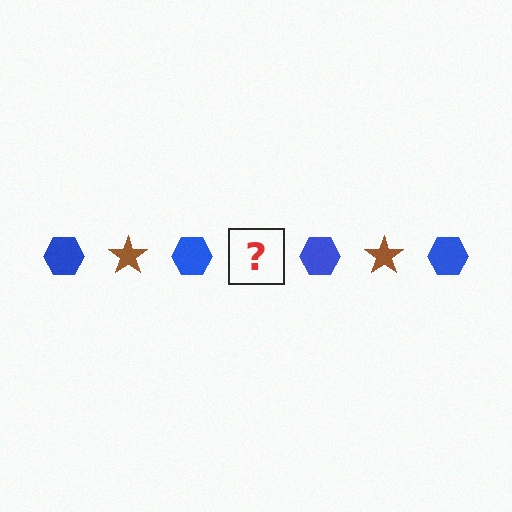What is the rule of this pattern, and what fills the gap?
The rule is that the pattern alternates between blue hexagon and brown star. The gap should be filled with a brown star.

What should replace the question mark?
The question mark should be replaced with a brown star.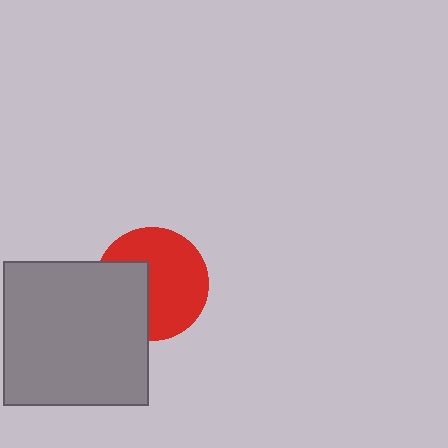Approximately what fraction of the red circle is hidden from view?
Roughly 35% of the red circle is hidden behind the gray square.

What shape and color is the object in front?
The object in front is a gray square.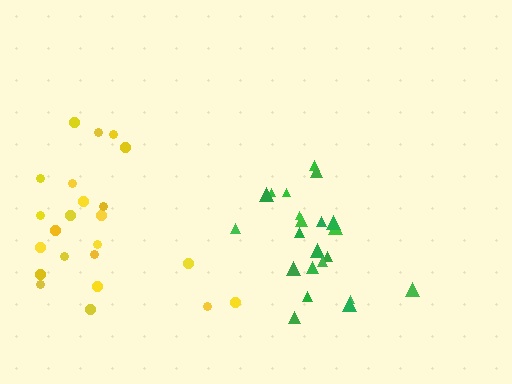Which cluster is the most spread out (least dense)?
Yellow.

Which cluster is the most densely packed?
Green.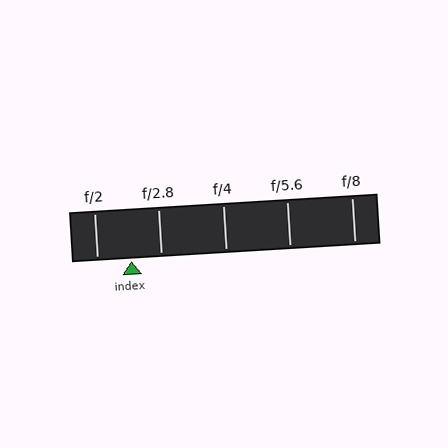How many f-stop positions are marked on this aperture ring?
There are 5 f-stop positions marked.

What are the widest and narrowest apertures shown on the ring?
The widest aperture shown is f/2 and the narrowest is f/8.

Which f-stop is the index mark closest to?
The index mark is closest to f/2.8.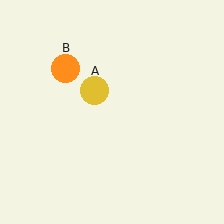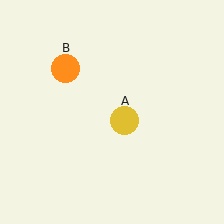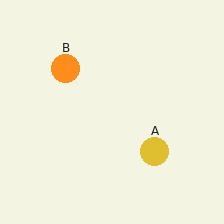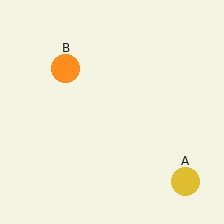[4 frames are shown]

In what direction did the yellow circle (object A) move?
The yellow circle (object A) moved down and to the right.